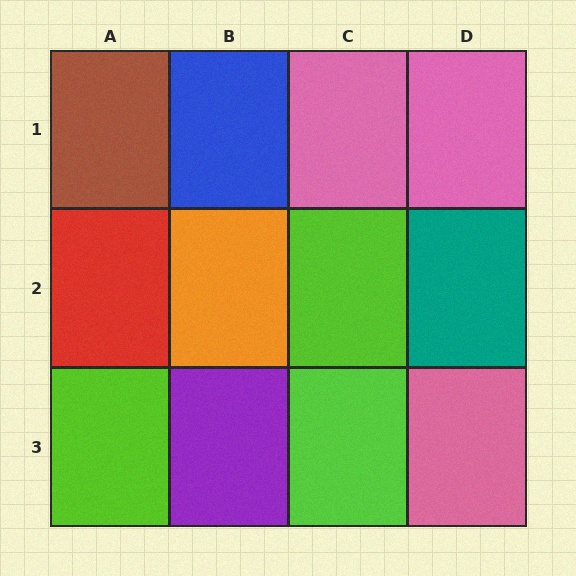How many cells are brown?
1 cell is brown.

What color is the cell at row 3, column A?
Lime.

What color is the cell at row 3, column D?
Pink.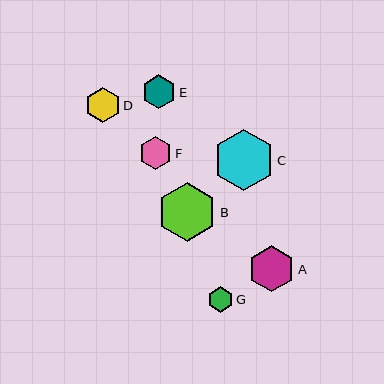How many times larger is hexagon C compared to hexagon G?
Hexagon C is approximately 2.4 times the size of hexagon G.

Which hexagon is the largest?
Hexagon C is the largest with a size of approximately 60 pixels.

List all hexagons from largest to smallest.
From largest to smallest: C, B, A, D, E, F, G.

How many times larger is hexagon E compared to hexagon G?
Hexagon E is approximately 1.4 times the size of hexagon G.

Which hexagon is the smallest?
Hexagon G is the smallest with a size of approximately 25 pixels.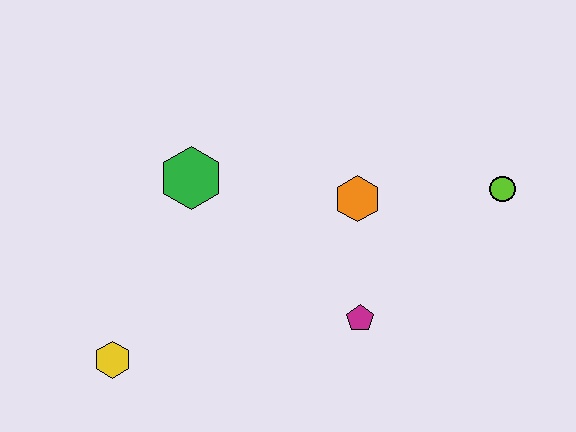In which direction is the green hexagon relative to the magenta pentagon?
The green hexagon is to the left of the magenta pentagon.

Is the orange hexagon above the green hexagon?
No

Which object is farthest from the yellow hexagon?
The lime circle is farthest from the yellow hexagon.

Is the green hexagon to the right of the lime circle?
No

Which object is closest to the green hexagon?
The orange hexagon is closest to the green hexagon.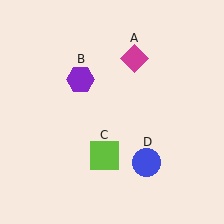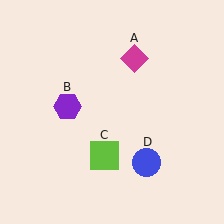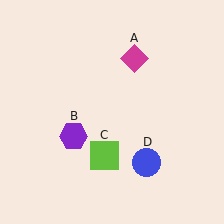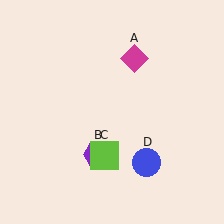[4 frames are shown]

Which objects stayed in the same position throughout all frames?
Magenta diamond (object A) and lime square (object C) and blue circle (object D) remained stationary.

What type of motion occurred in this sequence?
The purple hexagon (object B) rotated counterclockwise around the center of the scene.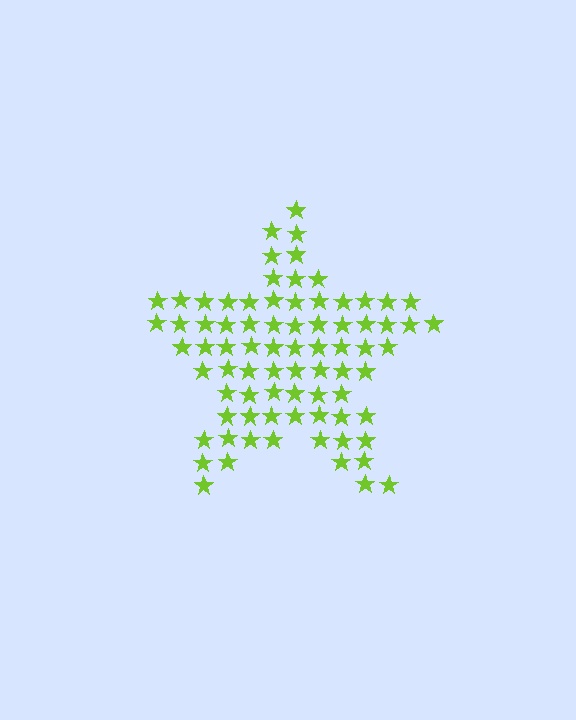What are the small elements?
The small elements are stars.